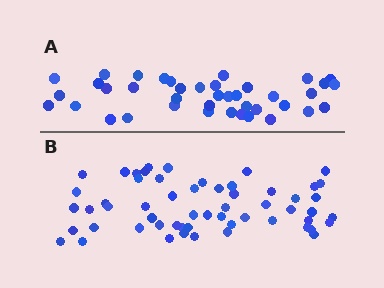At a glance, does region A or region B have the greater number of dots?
Region B (the bottom region) has more dots.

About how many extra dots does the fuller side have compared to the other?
Region B has approximately 15 more dots than region A.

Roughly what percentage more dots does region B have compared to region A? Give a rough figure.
About 40% more.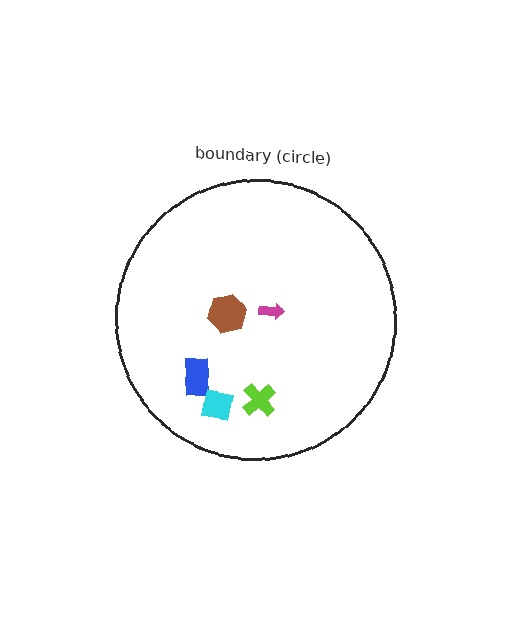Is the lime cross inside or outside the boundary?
Inside.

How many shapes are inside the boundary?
5 inside, 0 outside.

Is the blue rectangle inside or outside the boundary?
Inside.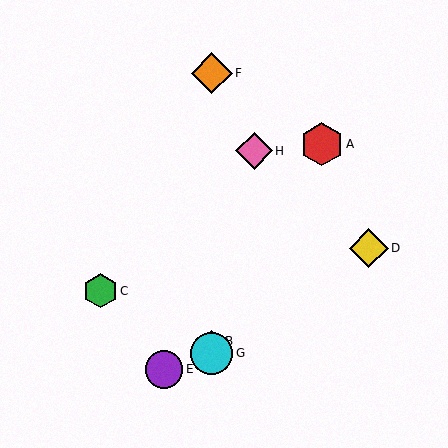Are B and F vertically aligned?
Yes, both are at x≈212.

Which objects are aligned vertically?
Objects B, F, G are aligned vertically.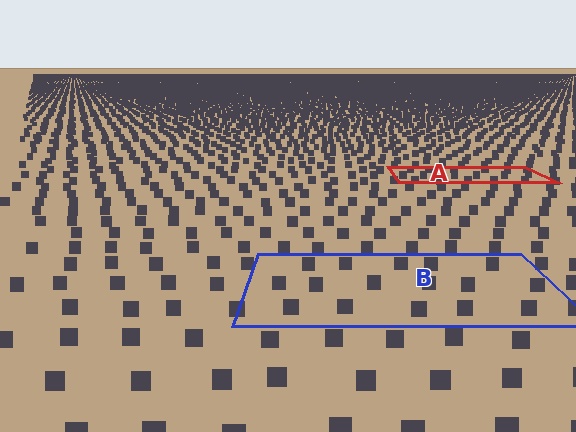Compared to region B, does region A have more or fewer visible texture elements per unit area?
Region A has more texture elements per unit area — they are packed more densely because it is farther away.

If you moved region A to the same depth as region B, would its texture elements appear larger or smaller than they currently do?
They would appear larger. At a closer depth, the same texture elements are projected at a bigger on-screen size.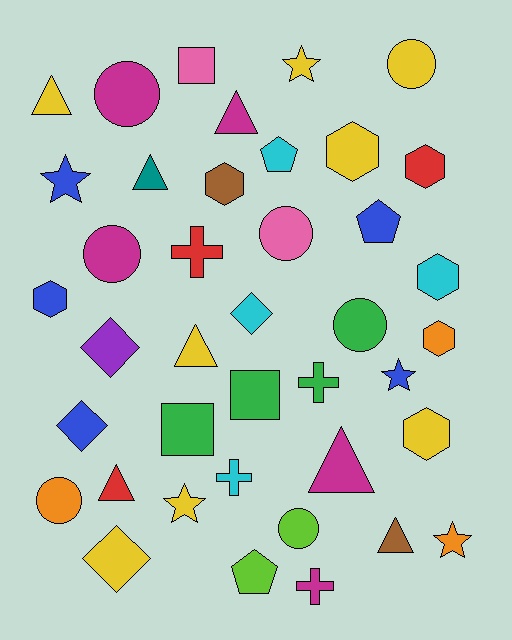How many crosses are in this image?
There are 4 crosses.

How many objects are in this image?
There are 40 objects.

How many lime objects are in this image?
There are 2 lime objects.